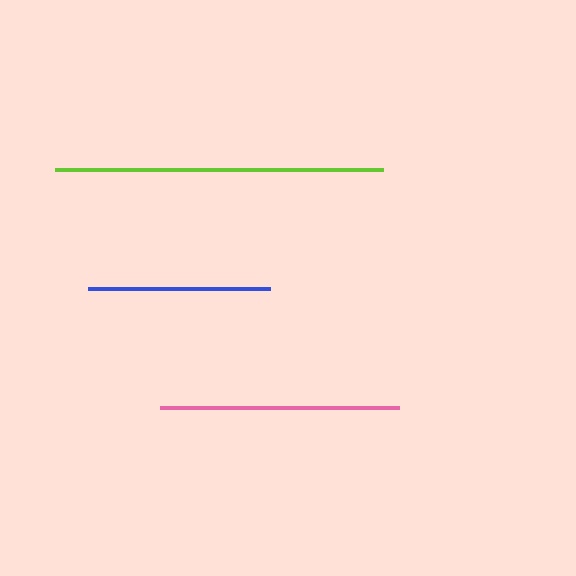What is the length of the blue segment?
The blue segment is approximately 182 pixels long.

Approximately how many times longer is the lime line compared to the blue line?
The lime line is approximately 1.8 times the length of the blue line.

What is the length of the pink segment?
The pink segment is approximately 240 pixels long.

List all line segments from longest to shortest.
From longest to shortest: lime, pink, blue.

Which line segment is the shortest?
The blue line is the shortest at approximately 182 pixels.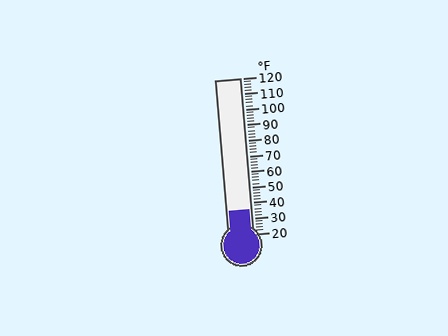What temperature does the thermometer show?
The thermometer shows approximately 36°F.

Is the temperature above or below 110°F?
The temperature is below 110°F.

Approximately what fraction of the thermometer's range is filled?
The thermometer is filled to approximately 15% of its range.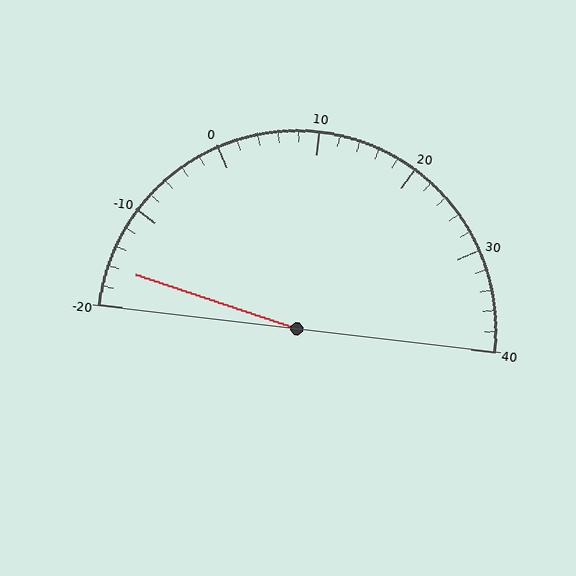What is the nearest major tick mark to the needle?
The nearest major tick mark is -20.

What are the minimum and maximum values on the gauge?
The gauge ranges from -20 to 40.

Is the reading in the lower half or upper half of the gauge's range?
The reading is in the lower half of the range (-20 to 40).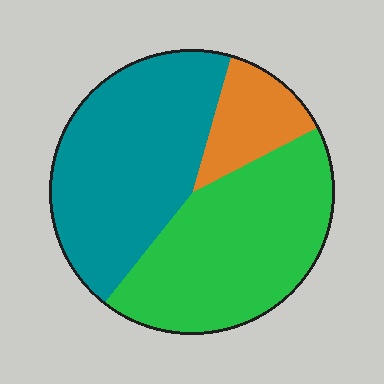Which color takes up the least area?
Orange, at roughly 15%.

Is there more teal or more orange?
Teal.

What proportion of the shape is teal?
Teal takes up between a third and a half of the shape.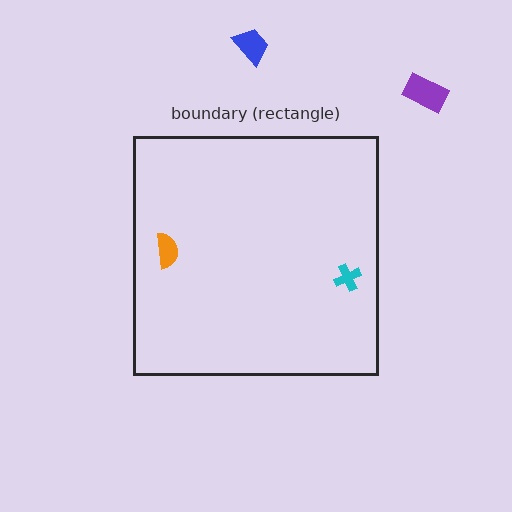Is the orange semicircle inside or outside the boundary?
Inside.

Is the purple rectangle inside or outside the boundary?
Outside.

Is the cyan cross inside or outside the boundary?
Inside.